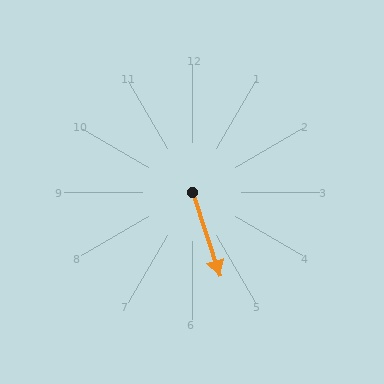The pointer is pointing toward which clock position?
Roughly 5 o'clock.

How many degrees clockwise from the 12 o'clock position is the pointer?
Approximately 162 degrees.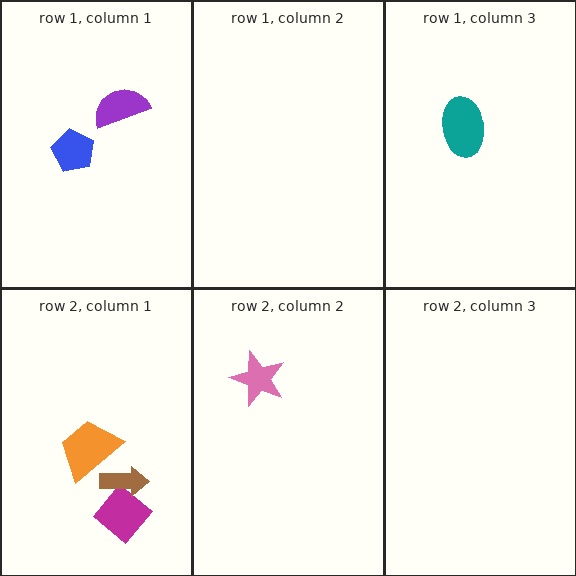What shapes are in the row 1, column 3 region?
The teal ellipse.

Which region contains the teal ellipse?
The row 1, column 3 region.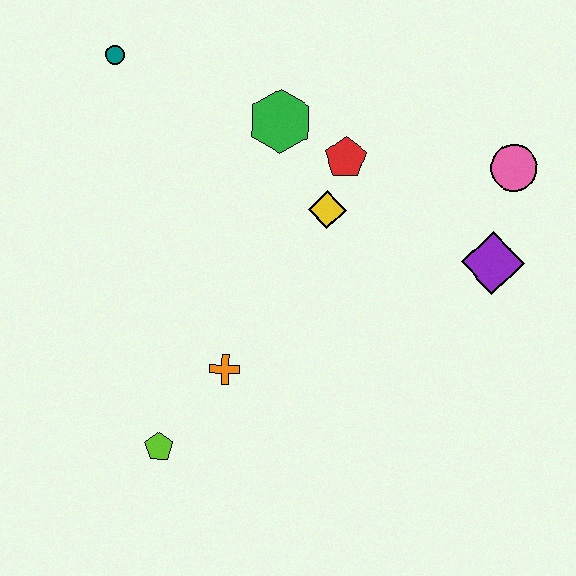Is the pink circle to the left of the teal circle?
No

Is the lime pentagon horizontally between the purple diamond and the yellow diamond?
No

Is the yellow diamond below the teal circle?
Yes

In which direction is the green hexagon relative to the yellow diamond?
The green hexagon is above the yellow diamond.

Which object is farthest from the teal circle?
The purple diamond is farthest from the teal circle.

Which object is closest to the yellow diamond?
The red pentagon is closest to the yellow diamond.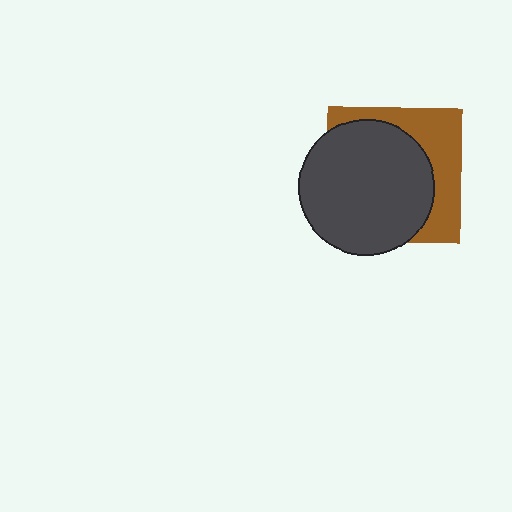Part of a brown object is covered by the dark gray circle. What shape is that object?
It is a square.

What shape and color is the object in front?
The object in front is a dark gray circle.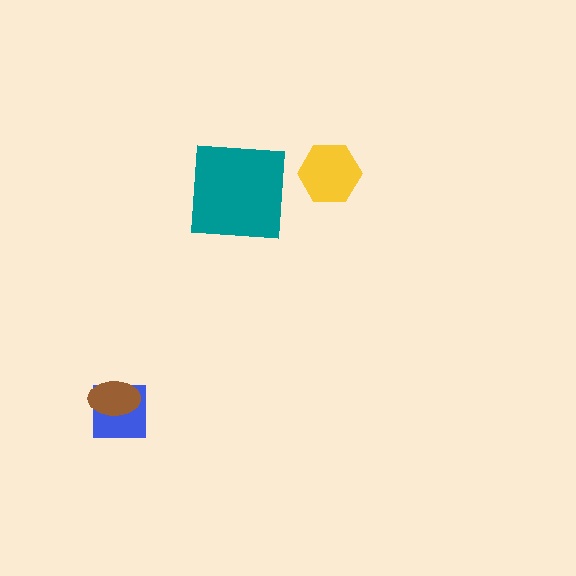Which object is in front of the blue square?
The brown ellipse is in front of the blue square.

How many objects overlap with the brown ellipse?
1 object overlaps with the brown ellipse.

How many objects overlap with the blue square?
1 object overlaps with the blue square.